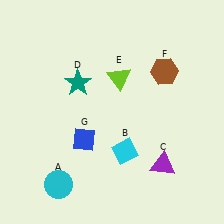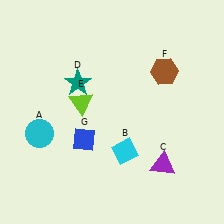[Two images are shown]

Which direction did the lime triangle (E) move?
The lime triangle (E) moved left.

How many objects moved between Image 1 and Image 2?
2 objects moved between the two images.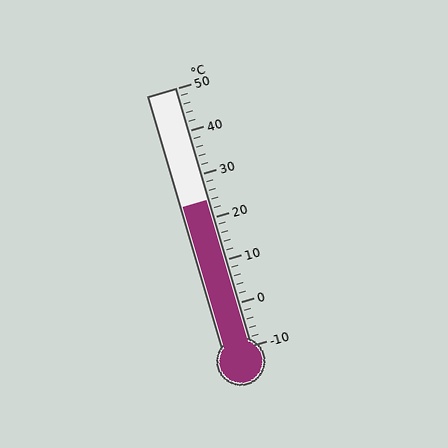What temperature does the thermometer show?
The thermometer shows approximately 24°C.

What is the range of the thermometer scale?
The thermometer scale ranges from -10°C to 50°C.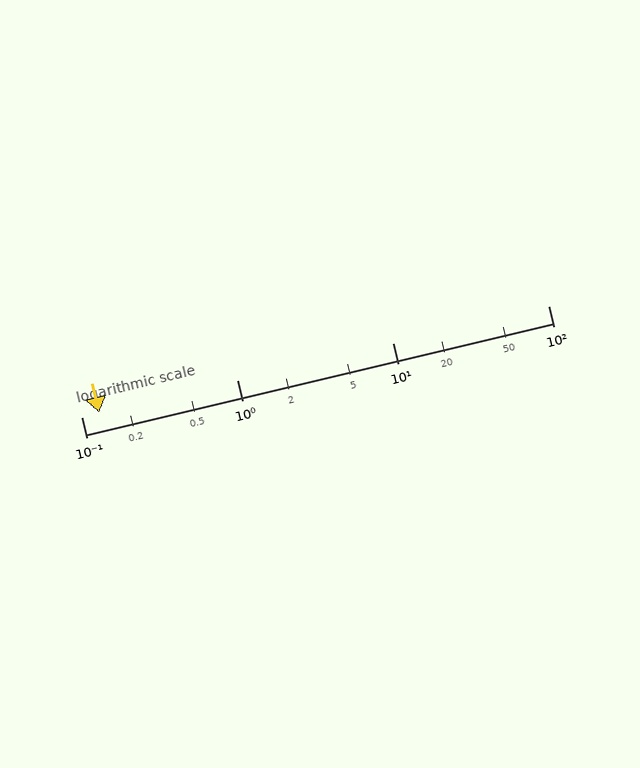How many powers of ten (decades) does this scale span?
The scale spans 3 decades, from 0.1 to 100.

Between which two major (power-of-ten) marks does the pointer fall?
The pointer is between 0.1 and 1.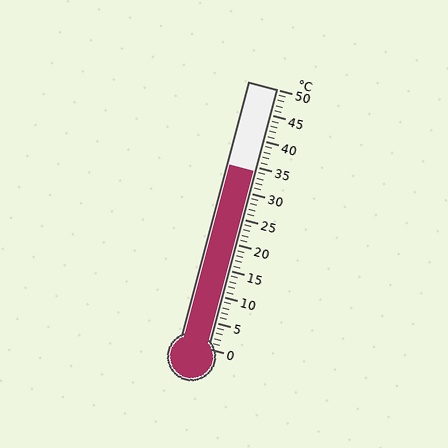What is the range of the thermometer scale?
The thermometer scale ranges from 0°C to 50°C.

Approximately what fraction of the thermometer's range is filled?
The thermometer is filled to approximately 70% of its range.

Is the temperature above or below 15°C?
The temperature is above 15°C.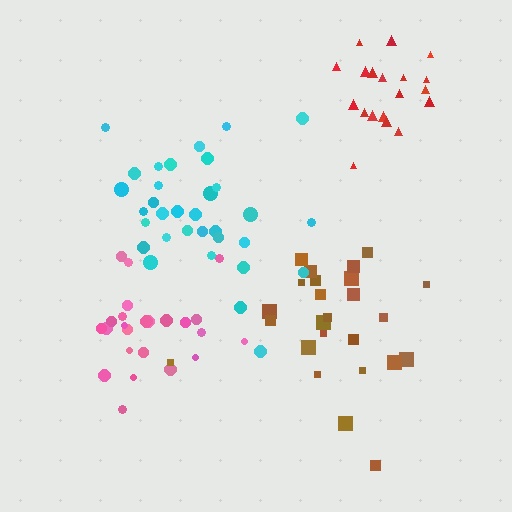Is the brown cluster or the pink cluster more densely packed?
Pink.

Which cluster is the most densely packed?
Red.